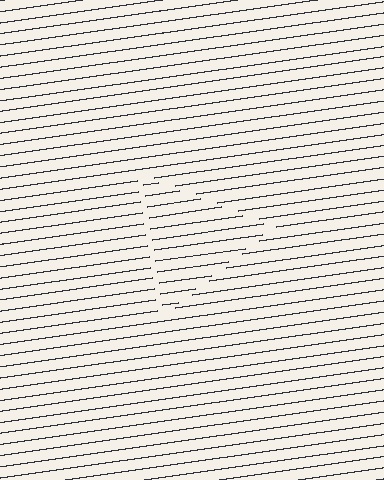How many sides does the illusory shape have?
3 sides — the line-ends trace a triangle.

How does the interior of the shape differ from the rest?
The interior of the shape contains the same grating, shifted by half a period — the contour is defined by the phase discontinuity where line-ends from the inner and outer gratings abut.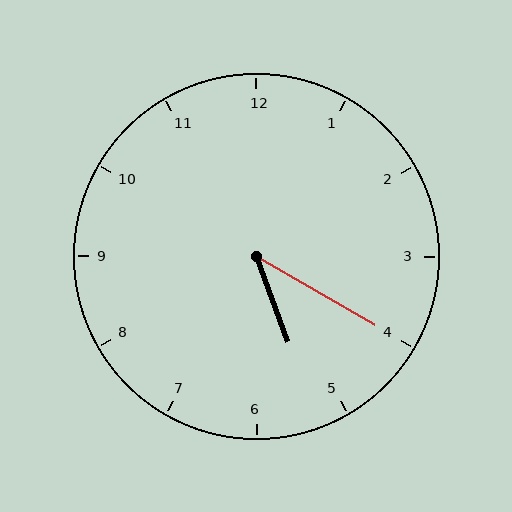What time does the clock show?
5:20.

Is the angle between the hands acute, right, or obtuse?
It is acute.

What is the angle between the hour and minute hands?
Approximately 40 degrees.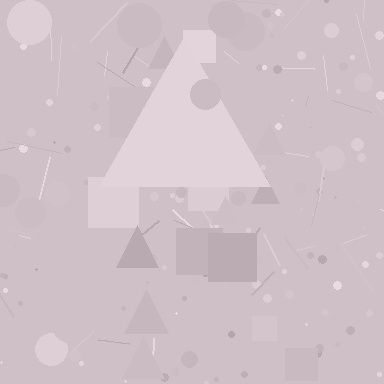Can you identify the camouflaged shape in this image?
The camouflaged shape is a triangle.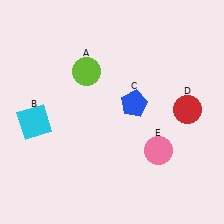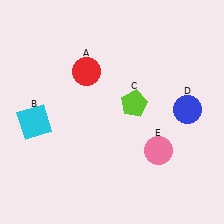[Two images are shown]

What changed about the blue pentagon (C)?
In Image 1, C is blue. In Image 2, it changed to lime.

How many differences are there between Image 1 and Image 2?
There are 3 differences between the two images.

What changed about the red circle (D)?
In Image 1, D is red. In Image 2, it changed to blue.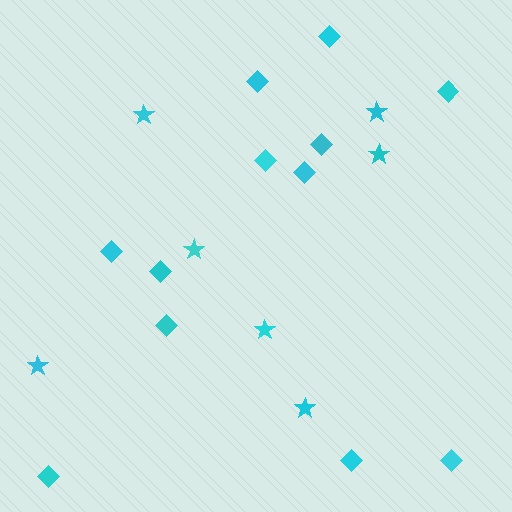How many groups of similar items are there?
There are 2 groups: one group of stars (7) and one group of diamonds (12).